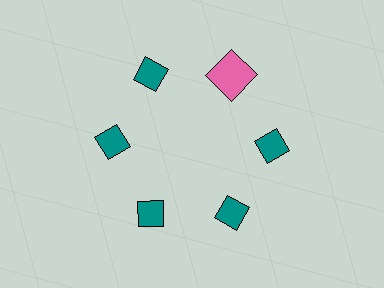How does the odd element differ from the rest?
It differs in both color (pink instead of teal) and shape (square instead of diamond).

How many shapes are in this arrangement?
There are 6 shapes arranged in a ring pattern.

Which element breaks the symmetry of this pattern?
The pink square at roughly the 1 o'clock position breaks the symmetry. All other shapes are teal diamonds.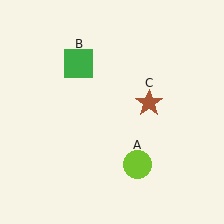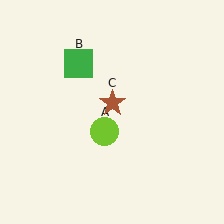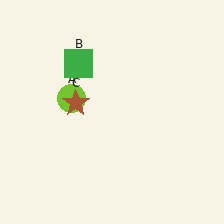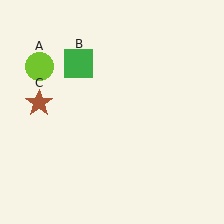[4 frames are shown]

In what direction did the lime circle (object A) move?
The lime circle (object A) moved up and to the left.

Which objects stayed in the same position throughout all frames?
Green square (object B) remained stationary.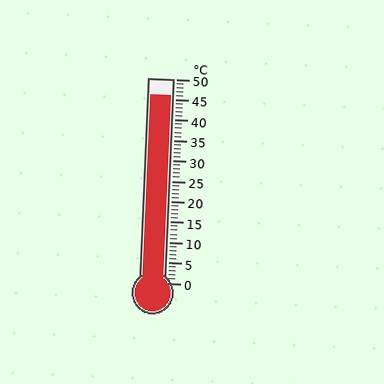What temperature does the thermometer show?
The thermometer shows approximately 46°C.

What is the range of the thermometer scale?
The thermometer scale ranges from 0°C to 50°C.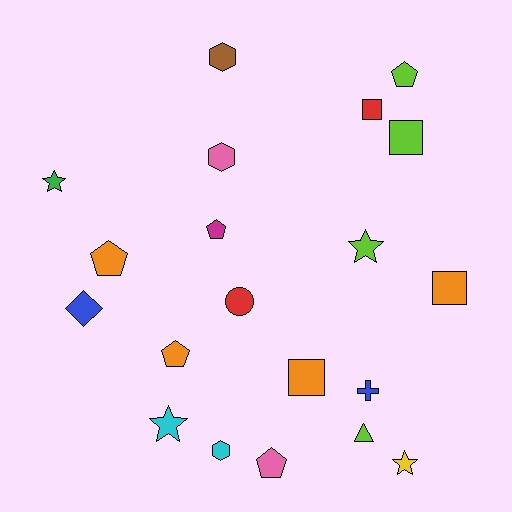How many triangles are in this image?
There is 1 triangle.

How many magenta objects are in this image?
There is 1 magenta object.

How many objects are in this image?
There are 20 objects.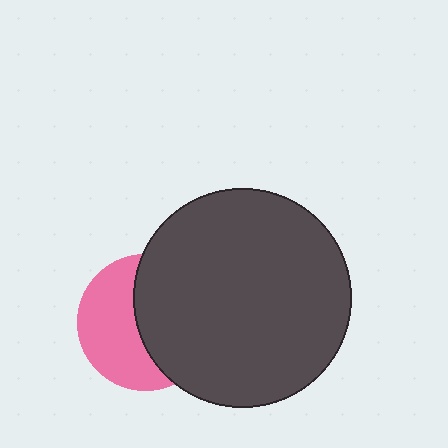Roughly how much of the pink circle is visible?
About half of it is visible (roughly 48%).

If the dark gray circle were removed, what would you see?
You would see the complete pink circle.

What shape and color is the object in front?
The object in front is a dark gray circle.